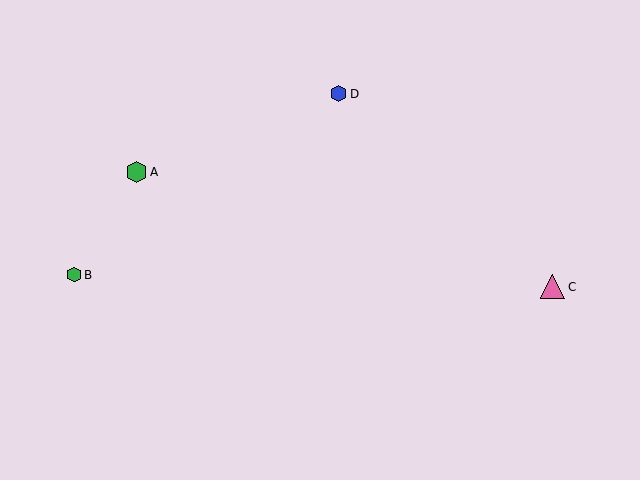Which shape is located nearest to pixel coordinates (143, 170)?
The green hexagon (labeled A) at (136, 172) is nearest to that location.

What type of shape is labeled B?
Shape B is a green hexagon.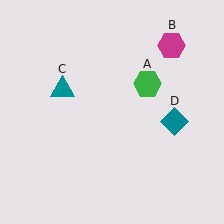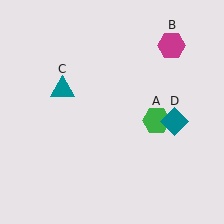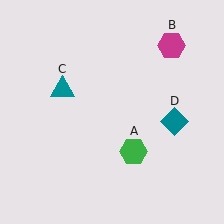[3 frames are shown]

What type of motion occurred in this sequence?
The green hexagon (object A) rotated clockwise around the center of the scene.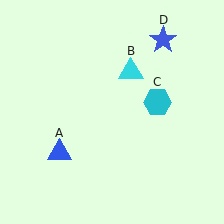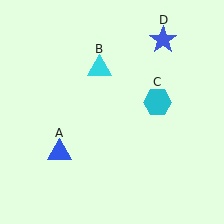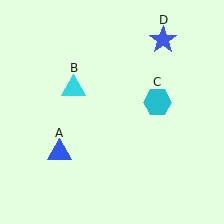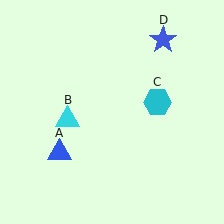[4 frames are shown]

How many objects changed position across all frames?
1 object changed position: cyan triangle (object B).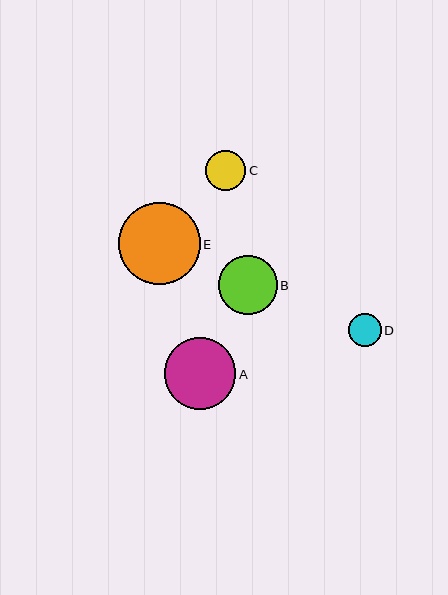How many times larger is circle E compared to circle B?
Circle E is approximately 1.4 times the size of circle B.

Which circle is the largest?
Circle E is the largest with a size of approximately 82 pixels.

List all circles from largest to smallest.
From largest to smallest: E, A, B, C, D.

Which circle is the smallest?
Circle D is the smallest with a size of approximately 33 pixels.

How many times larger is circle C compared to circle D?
Circle C is approximately 1.2 times the size of circle D.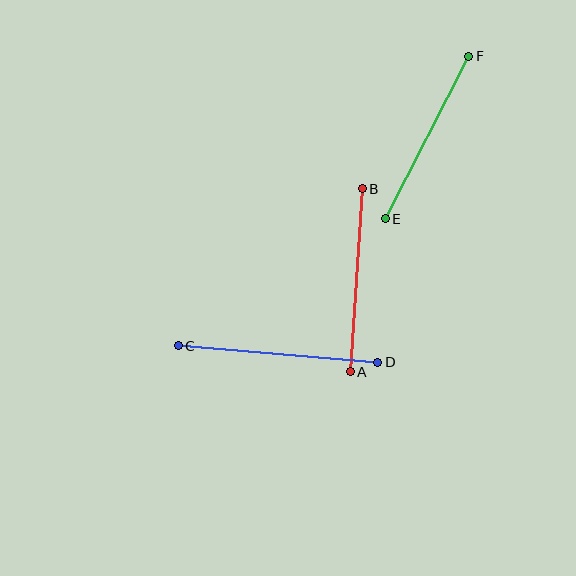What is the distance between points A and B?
The distance is approximately 183 pixels.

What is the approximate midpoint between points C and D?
The midpoint is at approximately (278, 354) pixels.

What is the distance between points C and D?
The distance is approximately 200 pixels.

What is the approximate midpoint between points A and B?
The midpoint is at approximately (356, 280) pixels.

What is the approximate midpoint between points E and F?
The midpoint is at approximately (427, 137) pixels.